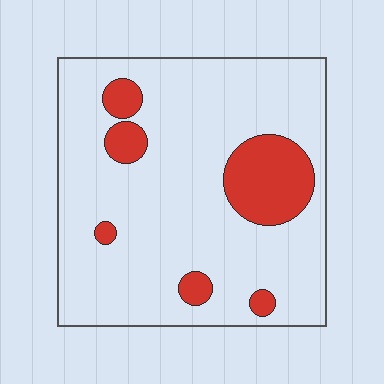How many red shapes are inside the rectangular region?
6.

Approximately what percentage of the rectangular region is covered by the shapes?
Approximately 15%.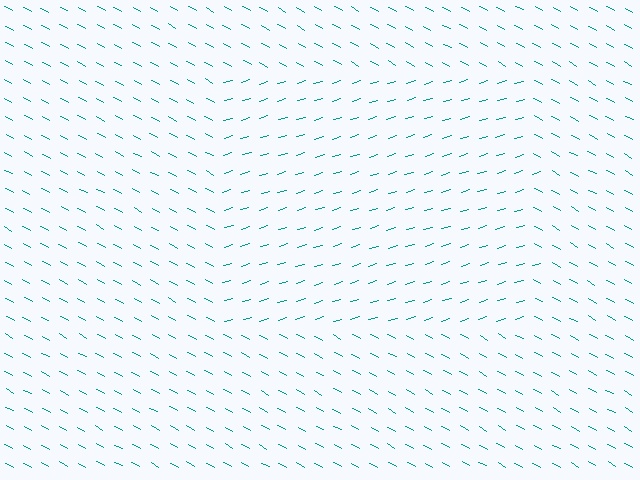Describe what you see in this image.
The image is filled with small teal line segments. A rectangle region in the image has lines oriented differently from the surrounding lines, creating a visible texture boundary.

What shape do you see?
I see a rectangle.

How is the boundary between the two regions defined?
The boundary is defined purely by a change in line orientation (approximately 45 degrees difference). All lines are the same color and thickness.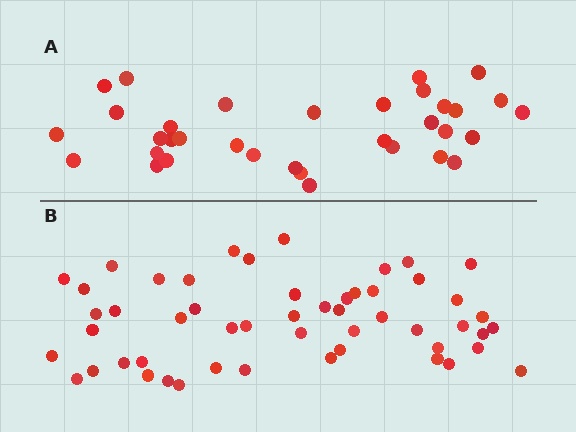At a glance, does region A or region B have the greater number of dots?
Region B (the bottom region) has more dots.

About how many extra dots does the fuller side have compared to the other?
Region B has approximately 20 more dots than region A.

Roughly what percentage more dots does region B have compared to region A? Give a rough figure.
About 55% more.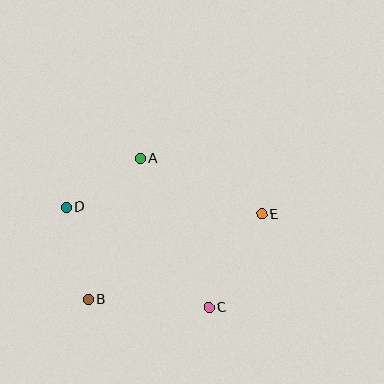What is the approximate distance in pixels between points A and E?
The distance between A and E is approximately 133 pixels.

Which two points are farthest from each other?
Points D and E are farthest from each other.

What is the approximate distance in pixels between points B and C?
The distance between B and C is approximately 120 pixels.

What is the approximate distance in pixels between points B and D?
The distance between B and D is approximately 95 pixels.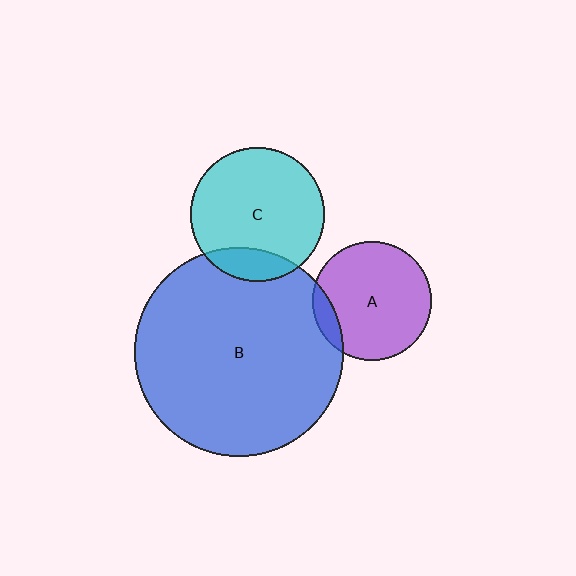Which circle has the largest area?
Circle B (blue).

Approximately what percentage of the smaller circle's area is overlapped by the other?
Approximately 10%.